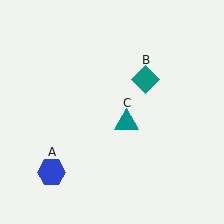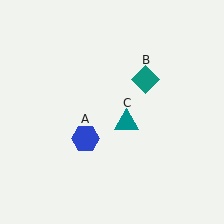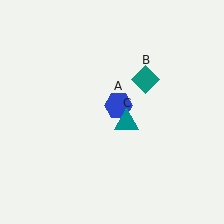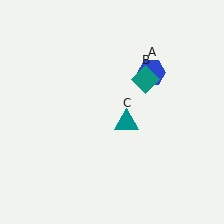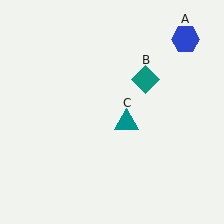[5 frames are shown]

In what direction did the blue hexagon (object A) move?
The blue hexagon (object A) moved up and to the right.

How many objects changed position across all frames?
1 object changed position: blue hexagon (object A).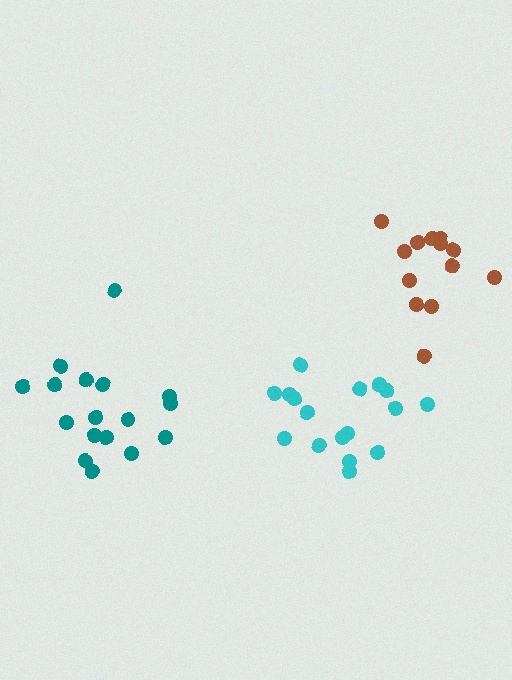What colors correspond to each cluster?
The clusters are colored: cyan, teal, brown.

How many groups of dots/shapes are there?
There are 3 groups.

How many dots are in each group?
Group 1: 17 dots, Group 2: 17 dots, Group 3: 13 dots (47 total).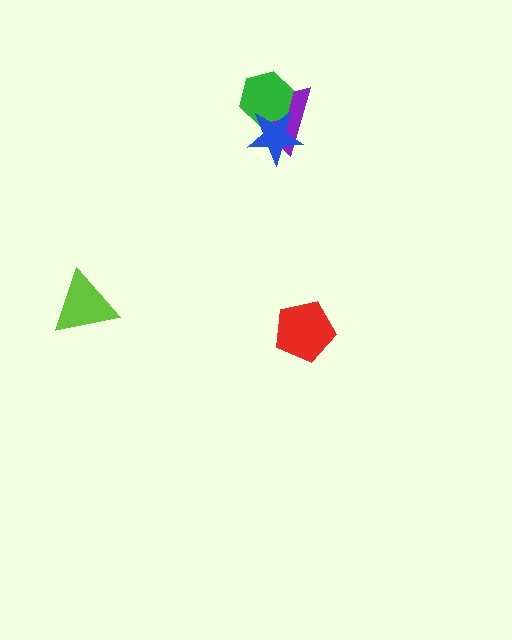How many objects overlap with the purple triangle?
2 objects overlap with the purple triangle.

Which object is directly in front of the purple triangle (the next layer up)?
The green hexagon is directly in front of the purple triangle.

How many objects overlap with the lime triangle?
0 objects overlap with the lime triangle.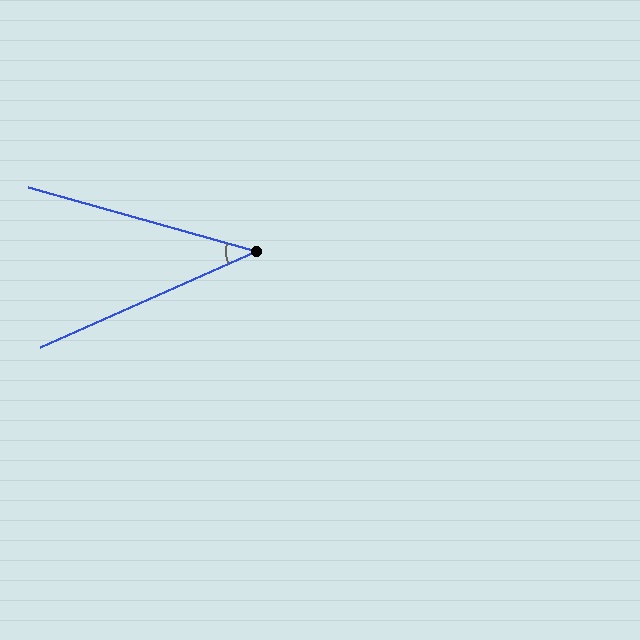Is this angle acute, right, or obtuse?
It is acute.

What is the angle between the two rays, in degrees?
Approximately 40 degrees.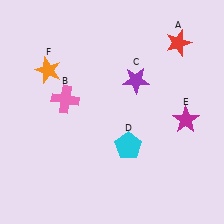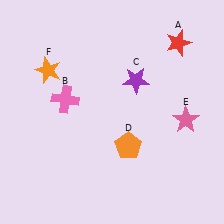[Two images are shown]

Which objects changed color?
D changed from cyan to orange. E changed from magenta to pink.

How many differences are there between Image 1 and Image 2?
There are 2 differences between the two images.